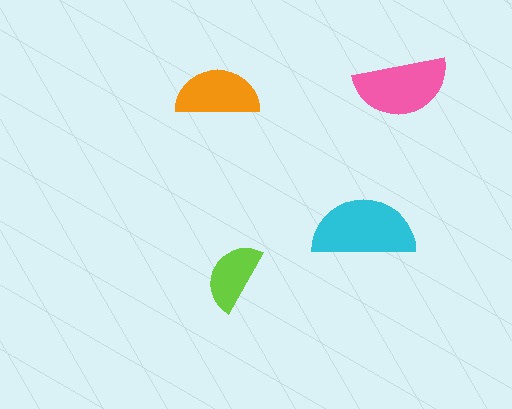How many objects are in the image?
There are 4 objects in the image.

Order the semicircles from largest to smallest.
the cyan one, the pink one, the orange one, the lime one.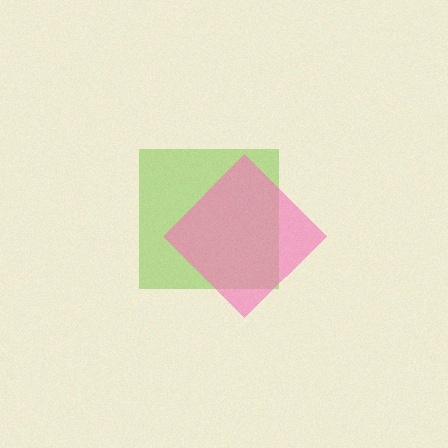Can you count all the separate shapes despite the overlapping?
Yes, there are 2 separate shapes.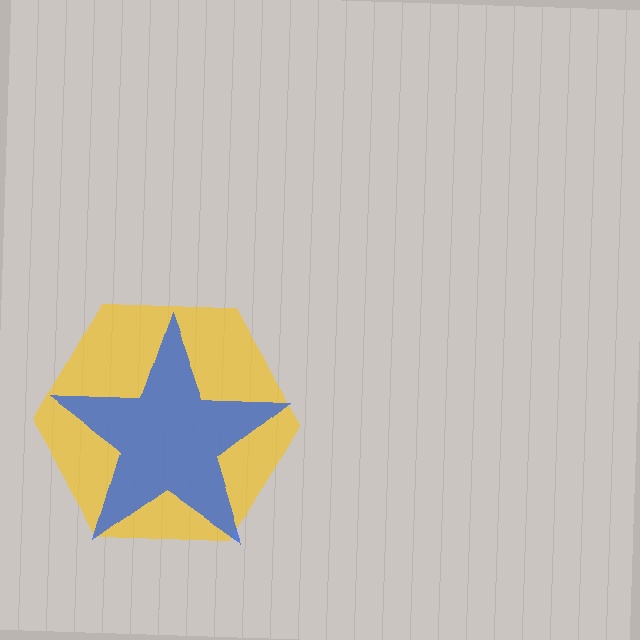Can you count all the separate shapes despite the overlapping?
Yes, there are 2 separate shapes.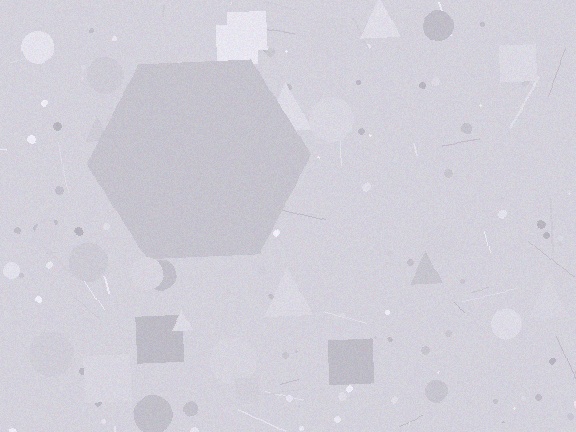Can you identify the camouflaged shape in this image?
The camouflaged shape is a hexagon.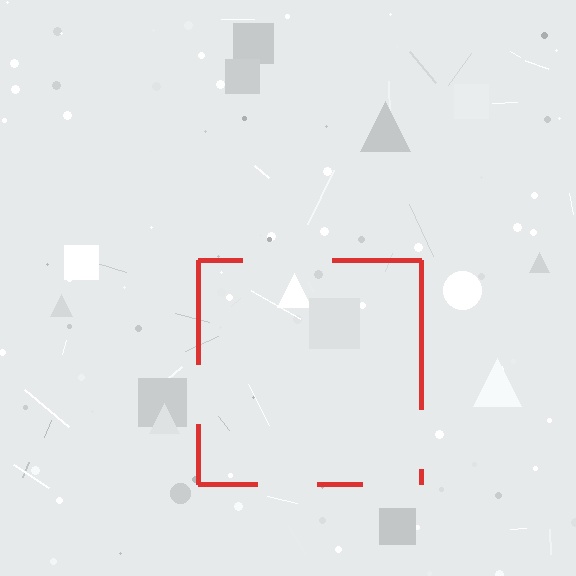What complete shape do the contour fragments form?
The contour fragments form a square.